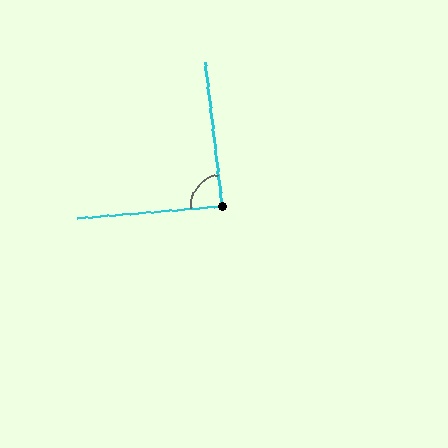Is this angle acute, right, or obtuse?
It is approximately a right angle.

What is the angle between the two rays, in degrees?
Approximately 88 degrees.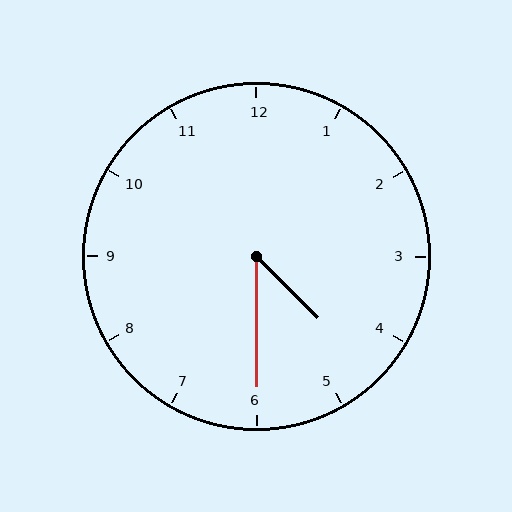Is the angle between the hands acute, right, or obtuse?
It is acute.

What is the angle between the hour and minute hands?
Approximately 45 degrees.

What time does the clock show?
4:30.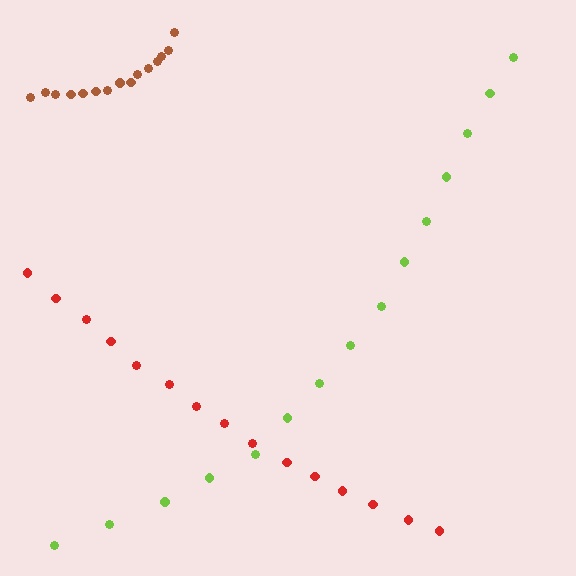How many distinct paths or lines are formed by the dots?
There are 3 distinct paths.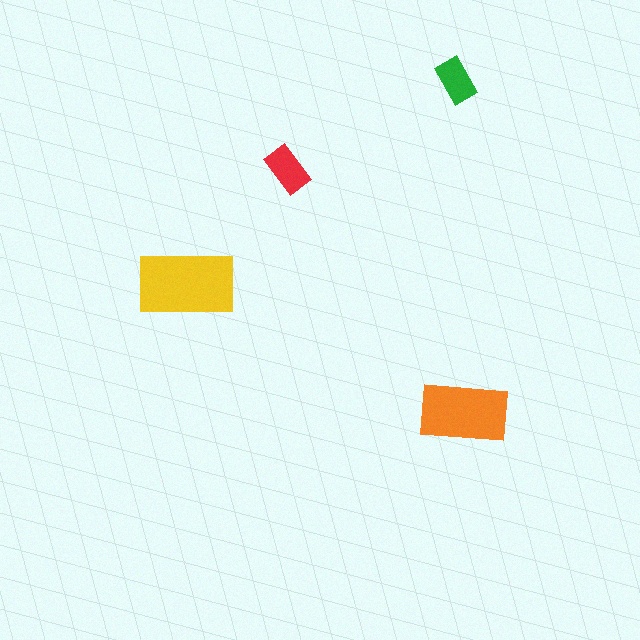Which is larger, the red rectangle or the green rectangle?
The red one.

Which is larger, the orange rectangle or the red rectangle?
The orange one.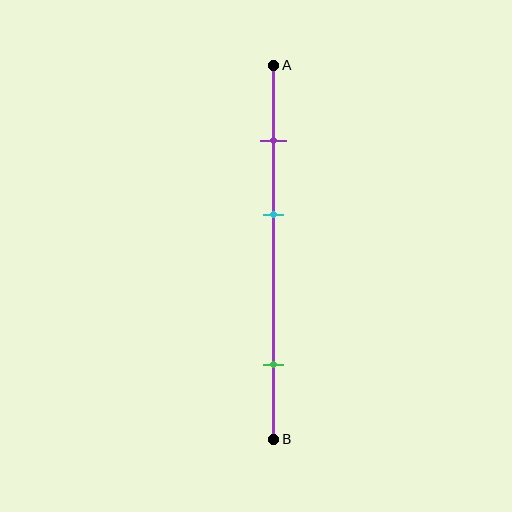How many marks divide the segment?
There are 3 marks dividing the segment.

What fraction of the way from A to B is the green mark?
The green mark is approximately 80% (0.8) of the way from A to B.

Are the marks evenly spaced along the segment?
No, the marks are not evenly spaced.